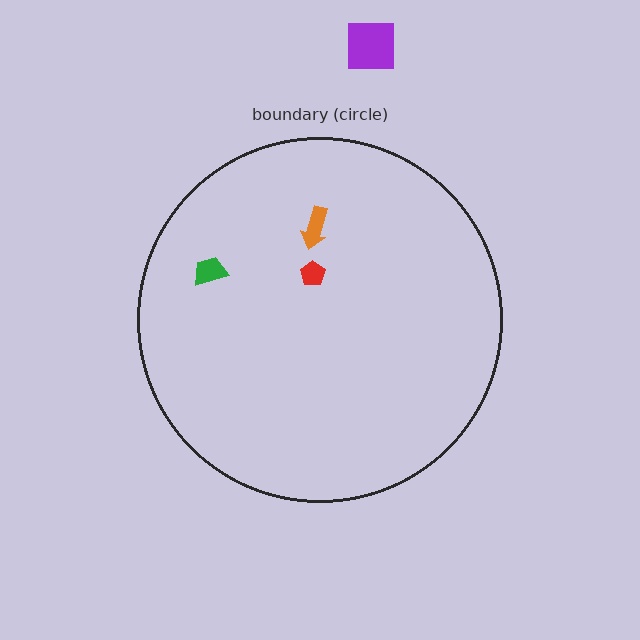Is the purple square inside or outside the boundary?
Outside.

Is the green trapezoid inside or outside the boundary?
Inside.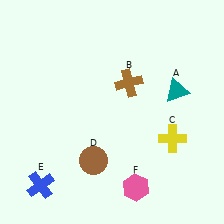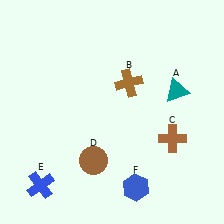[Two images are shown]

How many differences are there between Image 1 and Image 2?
There are 2 differences between the two images.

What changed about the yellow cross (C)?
In Image 1, C is yellow. In Image 2, it changed to brown.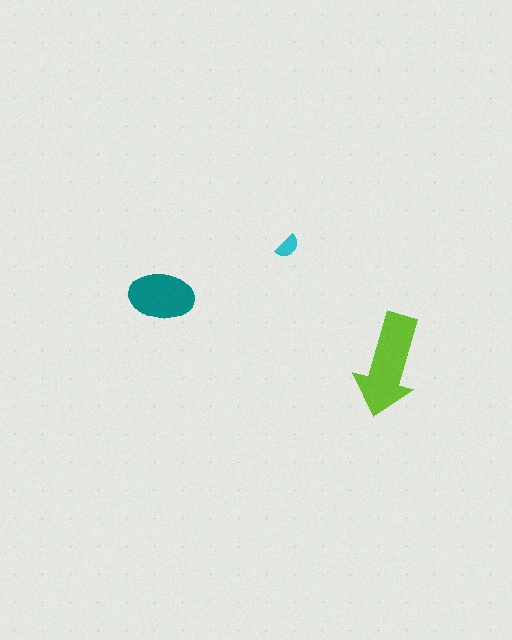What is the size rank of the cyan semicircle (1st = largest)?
3rd.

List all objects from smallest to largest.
The cyan semicircle, the teal ellipse, the lime arrow.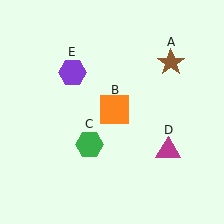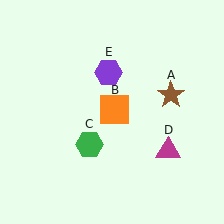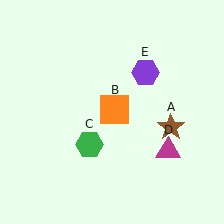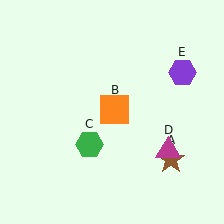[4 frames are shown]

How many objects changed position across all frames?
2 objects changed position: brown star (object A), purple hexagon (object E).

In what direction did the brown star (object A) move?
The brown star (object A) moved down.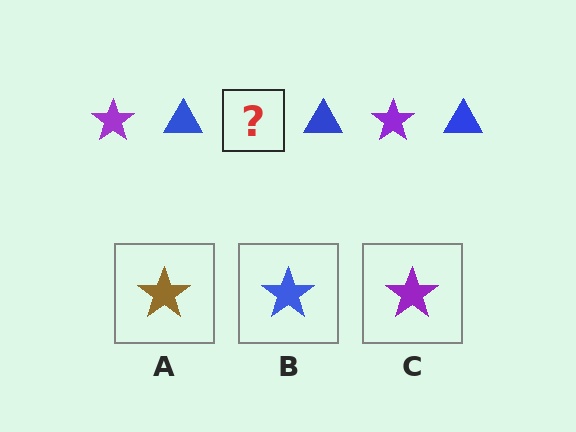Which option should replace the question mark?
Option C.